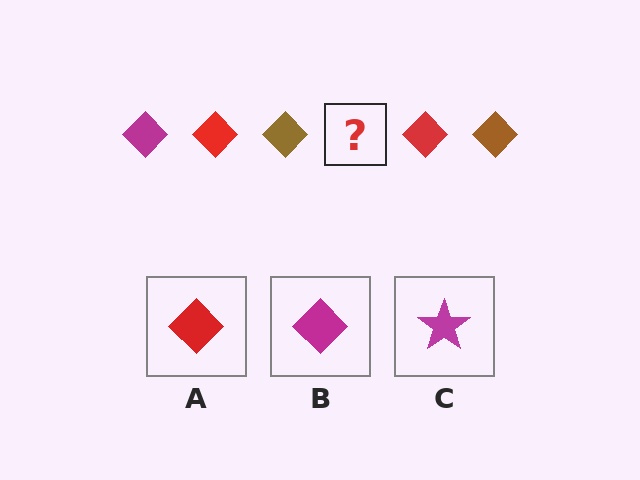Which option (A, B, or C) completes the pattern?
B.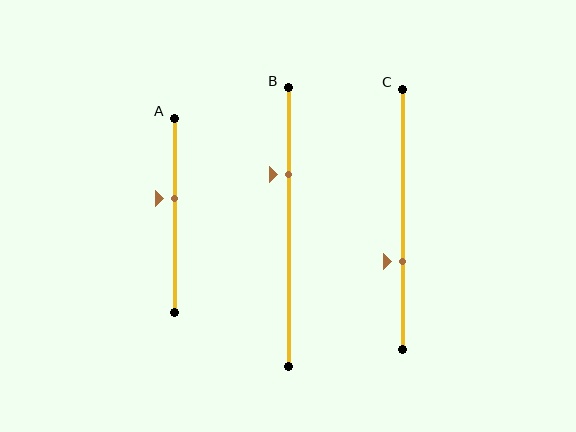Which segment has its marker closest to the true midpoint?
Segment A has its marker closest to the true midpoint.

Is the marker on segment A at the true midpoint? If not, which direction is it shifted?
No, the marker on segment A is shifted upward by about 9% of the segment length.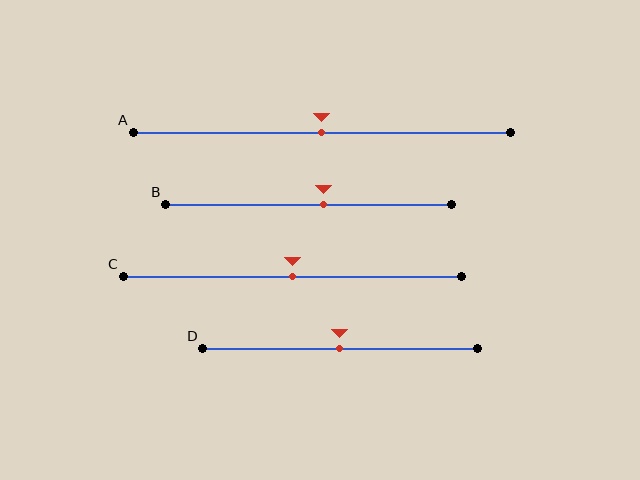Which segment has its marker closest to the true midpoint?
Segment A has its marker closest to the true midpoint.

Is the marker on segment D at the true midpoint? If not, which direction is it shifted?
Yes, the marker on segment D is at the true midpoint.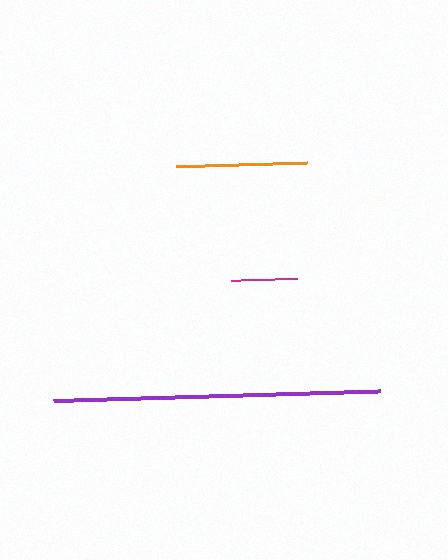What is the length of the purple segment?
The purple segment is approximately 327 pixels long.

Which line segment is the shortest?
The magenta line is the shortest at approximately 66 pixels.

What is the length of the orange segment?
The orange segment is approximately 131 pixels long.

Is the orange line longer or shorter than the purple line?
The purple line is longer than the orange line.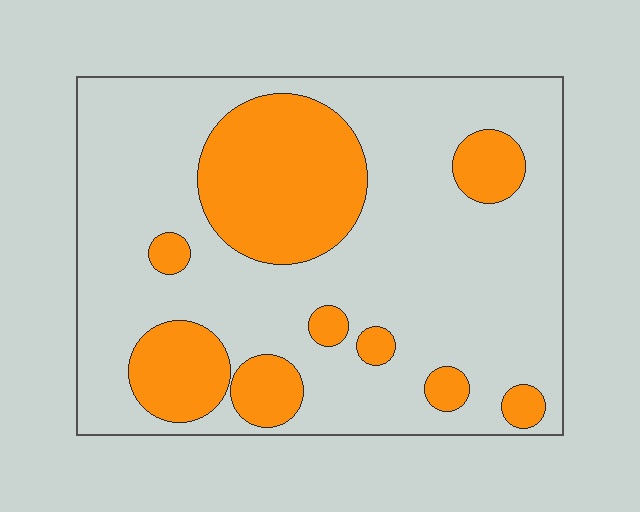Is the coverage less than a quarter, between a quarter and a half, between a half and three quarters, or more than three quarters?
Between a quarter and a half.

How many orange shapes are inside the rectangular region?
9.